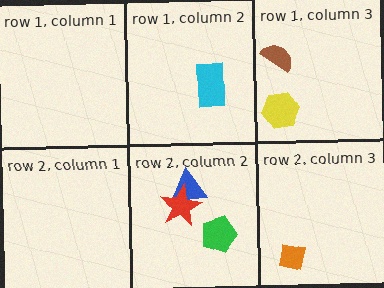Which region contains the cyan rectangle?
The row 1, column 2 region.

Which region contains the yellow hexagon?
The row 1, column 3 region.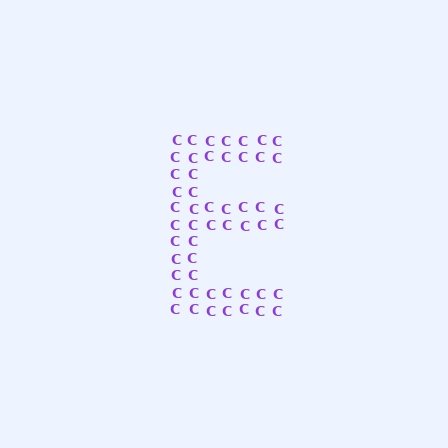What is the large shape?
The large shape is the letter E.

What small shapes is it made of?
It is made of small letter C's.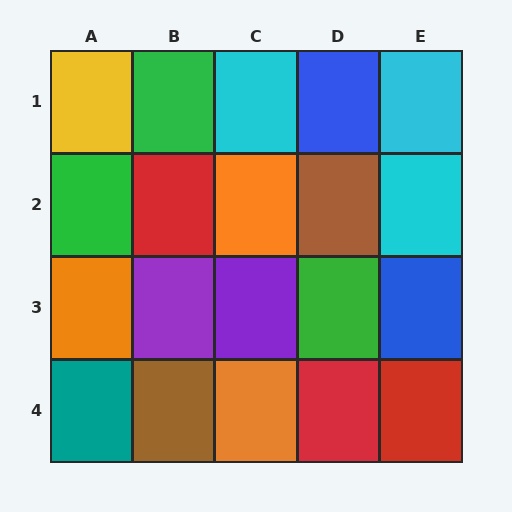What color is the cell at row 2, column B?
Red.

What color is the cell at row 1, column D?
Blue.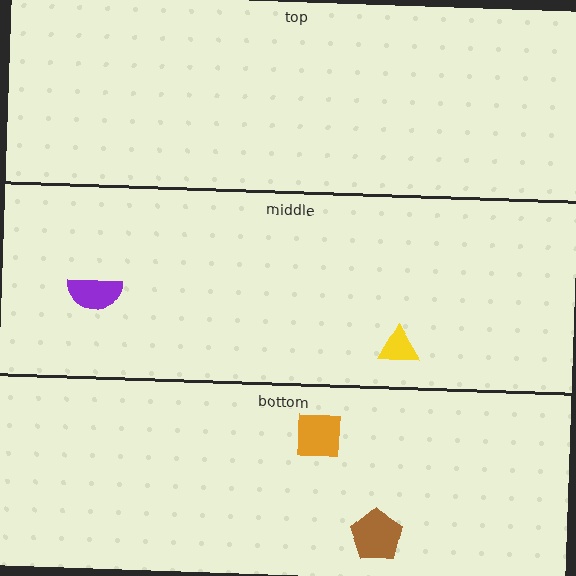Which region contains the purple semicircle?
The middle region.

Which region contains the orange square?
The bottom region.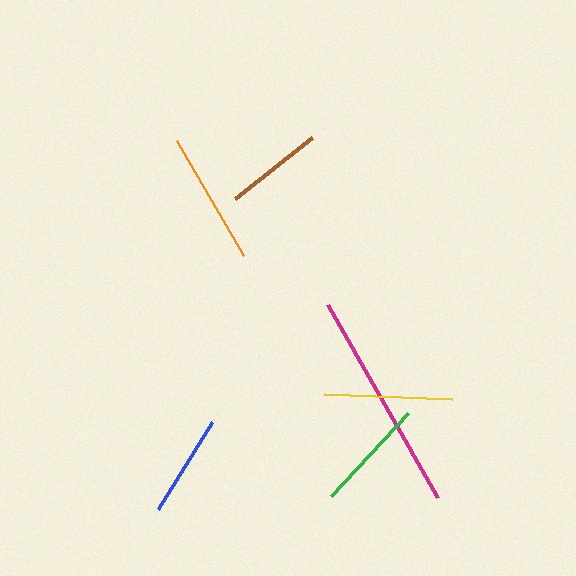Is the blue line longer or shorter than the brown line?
The blue line is longer than the brown line.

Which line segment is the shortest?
The brown line is the shortest at approximately 99 pixels.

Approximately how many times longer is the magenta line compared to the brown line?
The magenta line is approximately 2.2 times the length of the brown line.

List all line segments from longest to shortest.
From longest to shortest: magenta, orange, yellow, green, blue, brown.